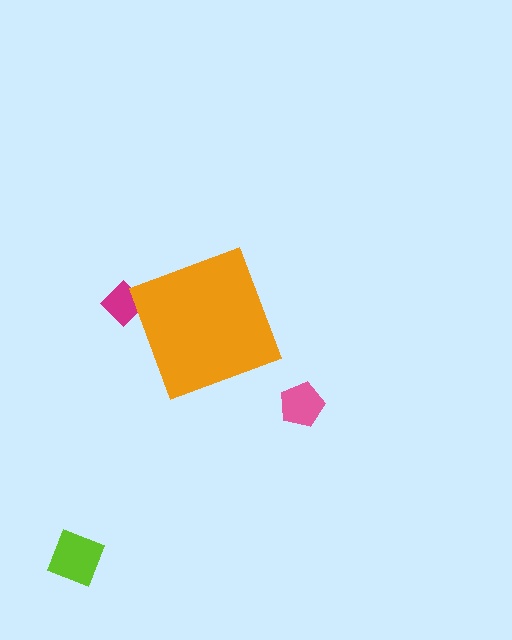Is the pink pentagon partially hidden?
No, the pink pentagon is fully visible.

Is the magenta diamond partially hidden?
Yes, the magenta diamond is partially hidden behind the orange diamond.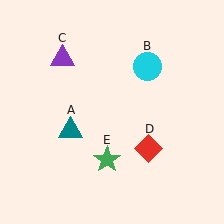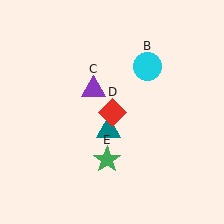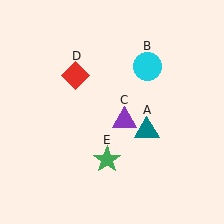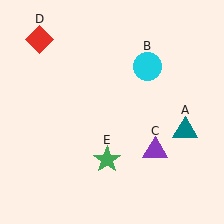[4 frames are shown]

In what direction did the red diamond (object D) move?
The red diamond (object D) moved up and to the left.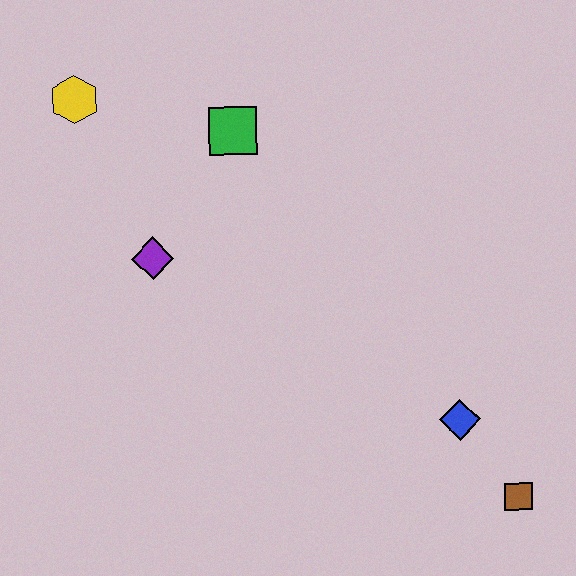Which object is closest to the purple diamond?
The green square is closest to the purple diamond.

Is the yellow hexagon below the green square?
No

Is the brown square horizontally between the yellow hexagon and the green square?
No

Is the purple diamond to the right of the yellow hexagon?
Yes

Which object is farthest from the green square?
The brown square is farthest from the green square.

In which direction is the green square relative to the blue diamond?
The green square is above the blue diamond.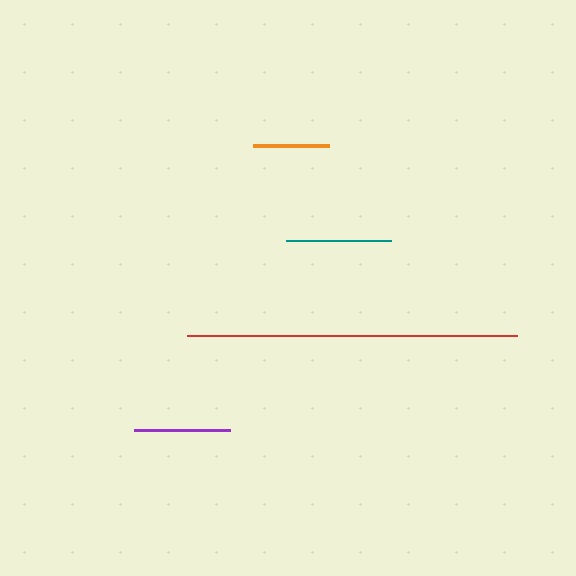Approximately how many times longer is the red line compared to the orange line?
The red line is approximately 4.4 times the length of the orange line.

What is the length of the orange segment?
The orange segment is approximately 75 pixels long.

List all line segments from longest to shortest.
From longest to shortest: red, teal, purple, orange.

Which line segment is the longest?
The red line is the longest at approximately 330 pixels.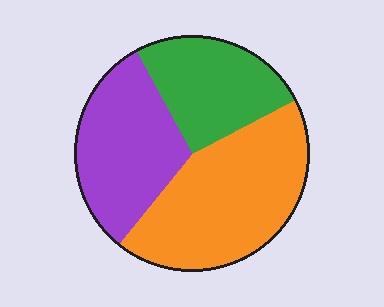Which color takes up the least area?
Green, at roughly 25%.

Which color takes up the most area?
Orange, at roughly 45%.